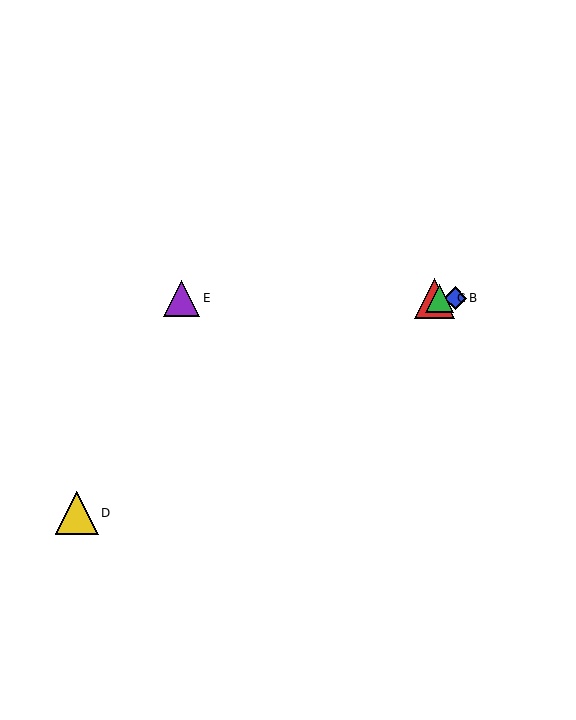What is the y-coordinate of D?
Object D is at y≈513.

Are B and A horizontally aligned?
Yes, both are at y≈298.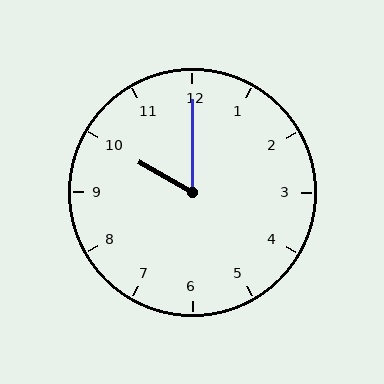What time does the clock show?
10:00.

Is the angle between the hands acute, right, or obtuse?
It is acute.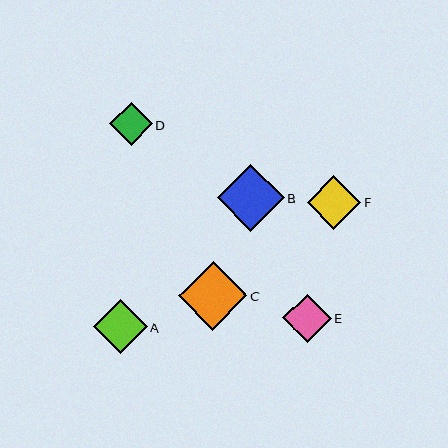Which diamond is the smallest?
Diamond D is the smallest with a size of approximately 43 pixels.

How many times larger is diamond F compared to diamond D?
Diamond F is approximately 1.3 times the size of diamond D.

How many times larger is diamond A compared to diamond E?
Diamond A is approximately 1.1 times the size of diamond E.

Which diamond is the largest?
Diamond C is the largest with a size of approximately 69 pixels.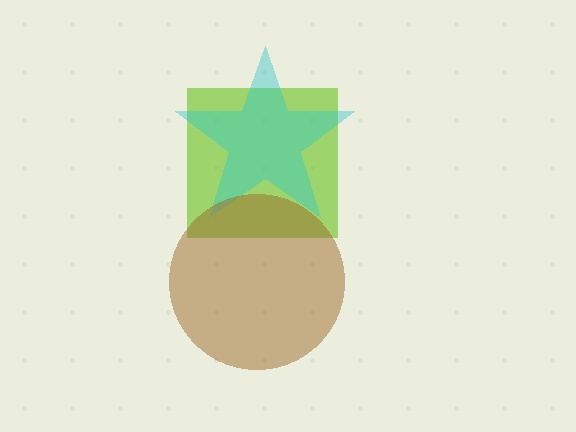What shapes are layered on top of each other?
The layered shapes are: a lime square, a cyan star, a brown circle.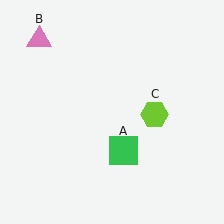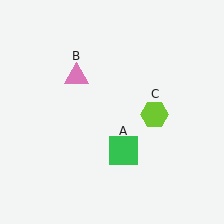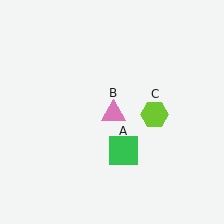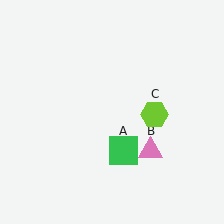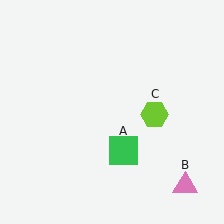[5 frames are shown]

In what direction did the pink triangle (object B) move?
The pink triangle (object B) moved down and to the right.